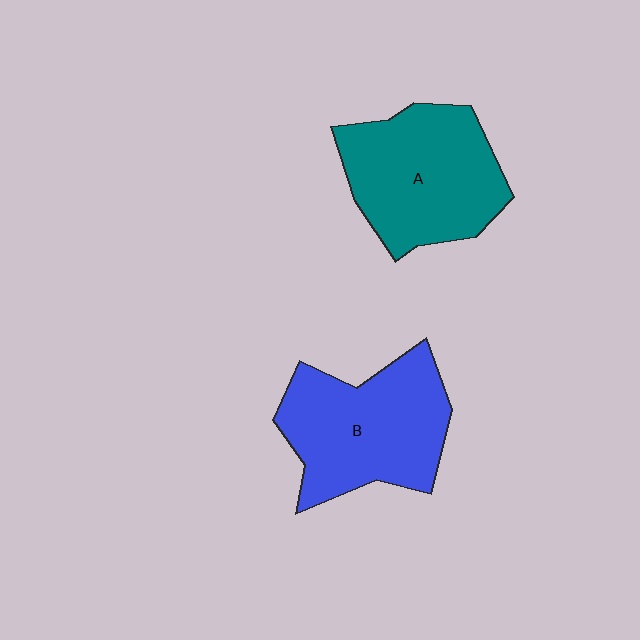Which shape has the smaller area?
Shape A (teal).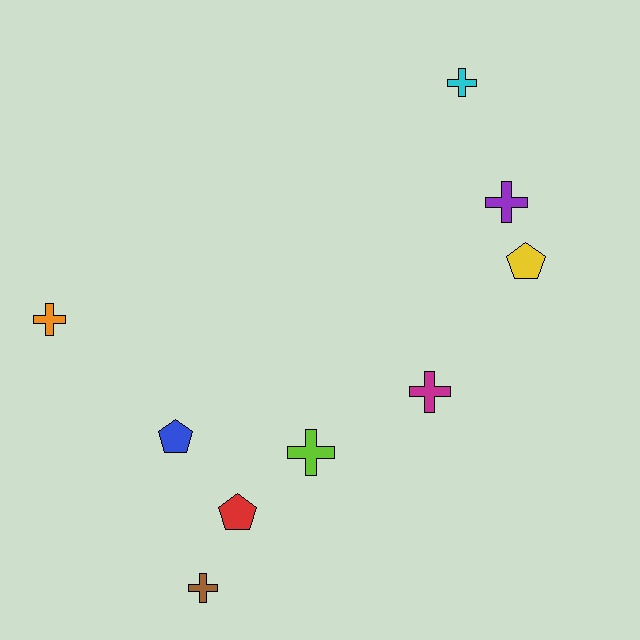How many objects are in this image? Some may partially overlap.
There are 9 objects.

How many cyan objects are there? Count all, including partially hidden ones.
There is 1 cyan object.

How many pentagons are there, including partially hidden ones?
There are 3 pentagons.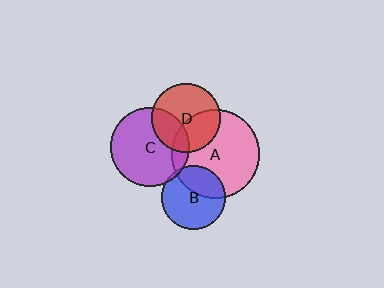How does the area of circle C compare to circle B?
Approximately 1.5 times.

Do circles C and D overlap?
Yes.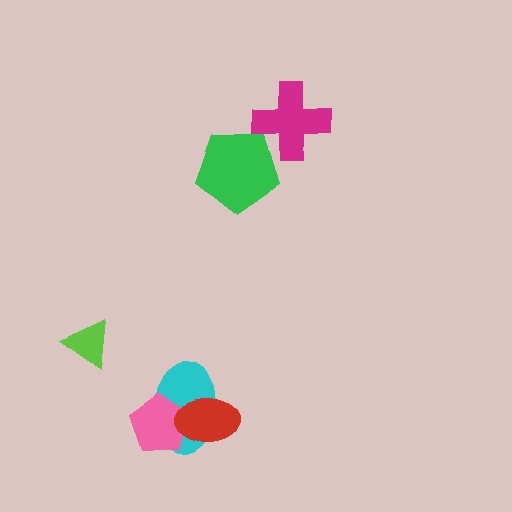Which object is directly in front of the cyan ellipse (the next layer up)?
The pink pentagon is directly in front of the cyan ellipse.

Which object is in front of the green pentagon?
The magenta cross is in front of the green pentagon.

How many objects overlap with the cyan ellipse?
2 objects overlap with the cyan ellipse.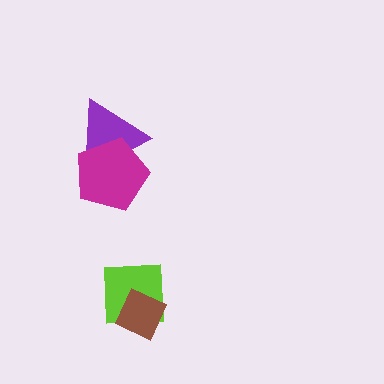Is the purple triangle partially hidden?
Yes, it is partially covered by another shape.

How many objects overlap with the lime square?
1 object overlaps with the lime square.